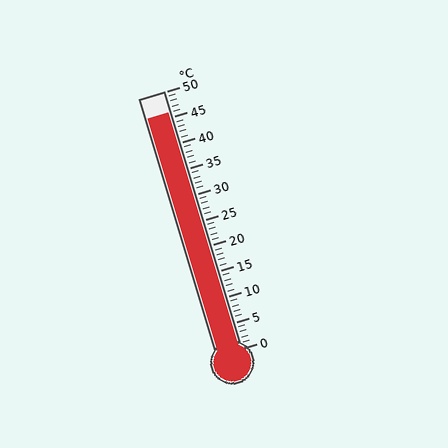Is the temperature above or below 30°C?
The temperature is above 30°C.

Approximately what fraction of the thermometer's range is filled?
The thermometer is filled to approximately 90% of its range.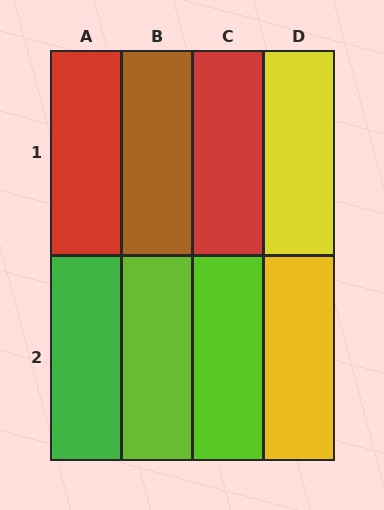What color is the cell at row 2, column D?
Yellow.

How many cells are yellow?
2 cells are yellow.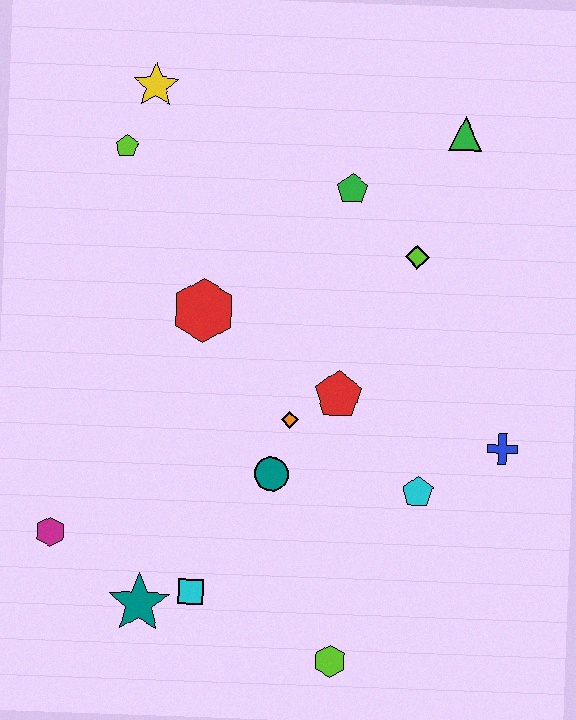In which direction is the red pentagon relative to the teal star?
The red pentagon is above the teal star.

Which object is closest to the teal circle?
The orange diamond is closest to the teal circle.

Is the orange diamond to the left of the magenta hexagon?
No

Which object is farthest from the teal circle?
The yellow star is farthest from the teal circle.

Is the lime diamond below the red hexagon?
No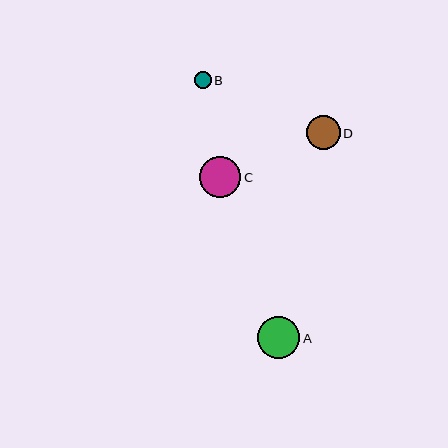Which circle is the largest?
Circle A is the largest with a size of approximately 43 pixels.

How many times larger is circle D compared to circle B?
Circle D is approximately 2.0 times the size of circle B.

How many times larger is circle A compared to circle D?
Circle A is approximately 1.3 times the size of circle D.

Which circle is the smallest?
Circle B is the smallest with a size of approximately 17 pixels.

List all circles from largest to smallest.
From largest to smallest: A, C, D, B.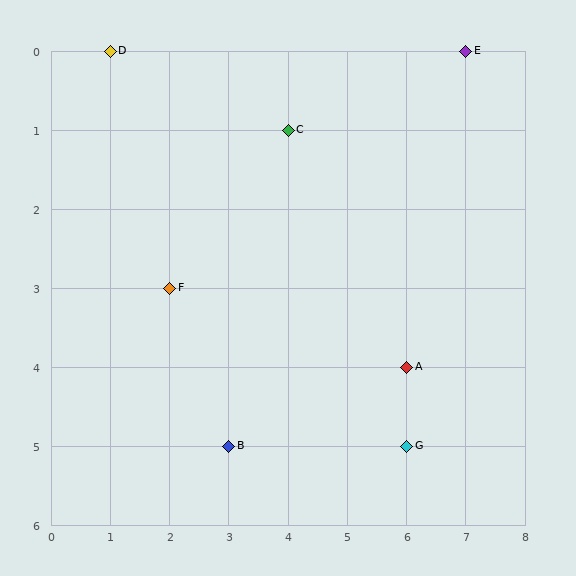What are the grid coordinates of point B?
Point B is at grid coordinates (3, 5).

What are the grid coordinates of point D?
Point D is at grid coordinates (1, 0).